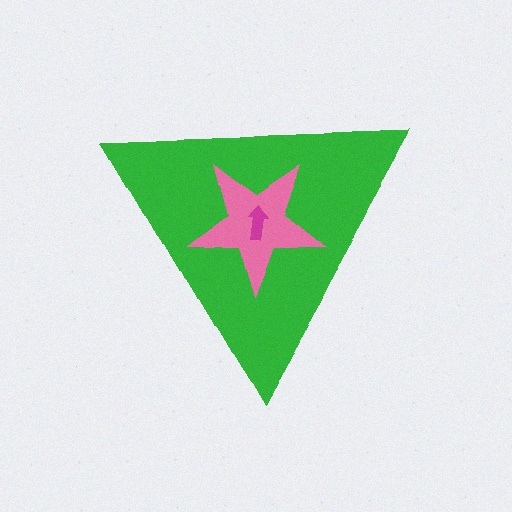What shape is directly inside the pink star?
The magenta arrow.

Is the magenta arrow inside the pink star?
Yes.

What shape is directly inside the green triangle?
The pink star.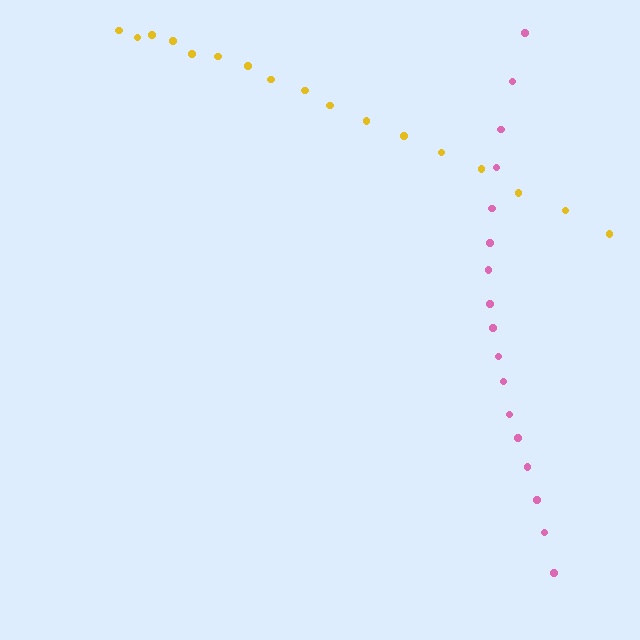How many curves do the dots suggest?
There are 2 distinct paths.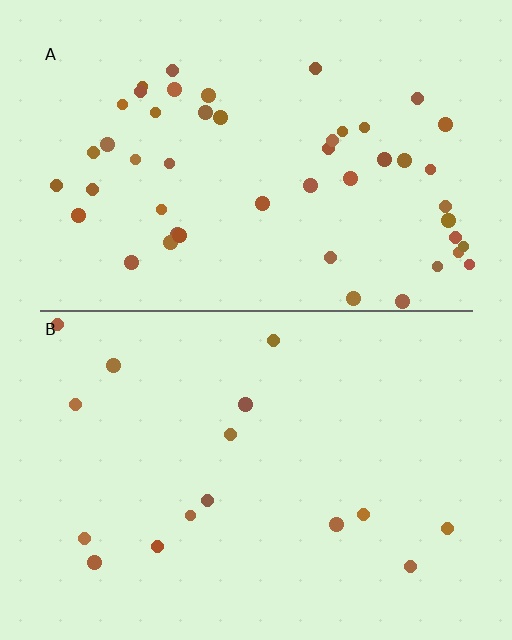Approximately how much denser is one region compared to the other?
Approximately 3.1× — region A over region B.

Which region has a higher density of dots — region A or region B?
A (the top).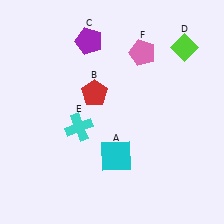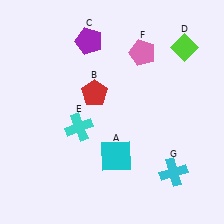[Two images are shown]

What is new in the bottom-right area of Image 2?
A cyan cross (G) was added in the bottom-right area of Image 2.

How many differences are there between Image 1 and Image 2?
There is 1 difference between the two images.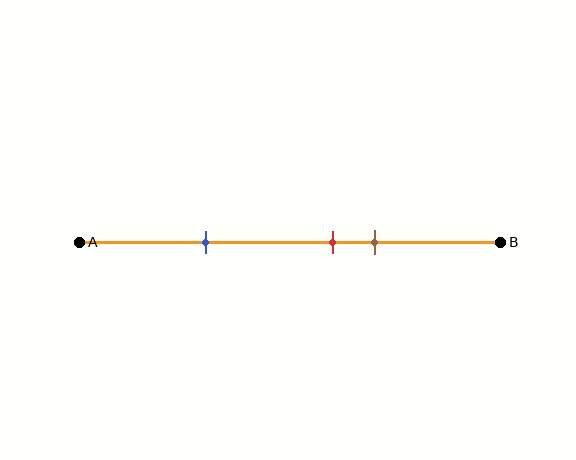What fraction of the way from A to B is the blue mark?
The blue mark is approximately 30% (0.3) of the way from A to B.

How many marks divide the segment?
There are 3 marks dividing the segment.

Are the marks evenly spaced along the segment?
No, the marks are not evenly spaced.